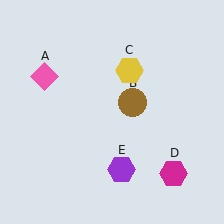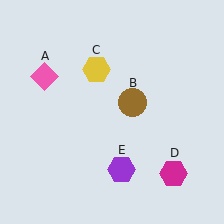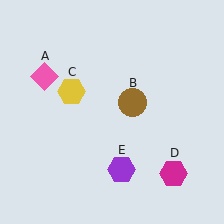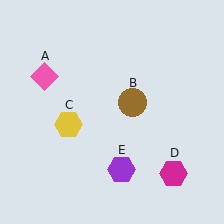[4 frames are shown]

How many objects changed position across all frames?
1 object changed position: yellow hexagon (object C).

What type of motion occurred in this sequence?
The yellow hexagon (object C) rotated counterclockwise around the center of the scene.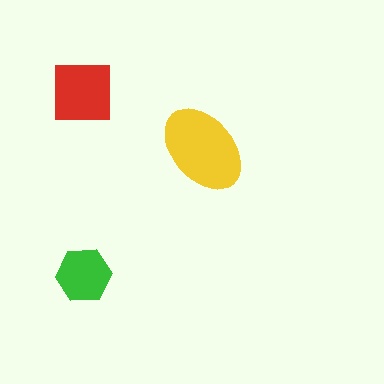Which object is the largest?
The yellow ellipse.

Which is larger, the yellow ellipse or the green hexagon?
The yellow ellipse.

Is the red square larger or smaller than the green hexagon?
Larger.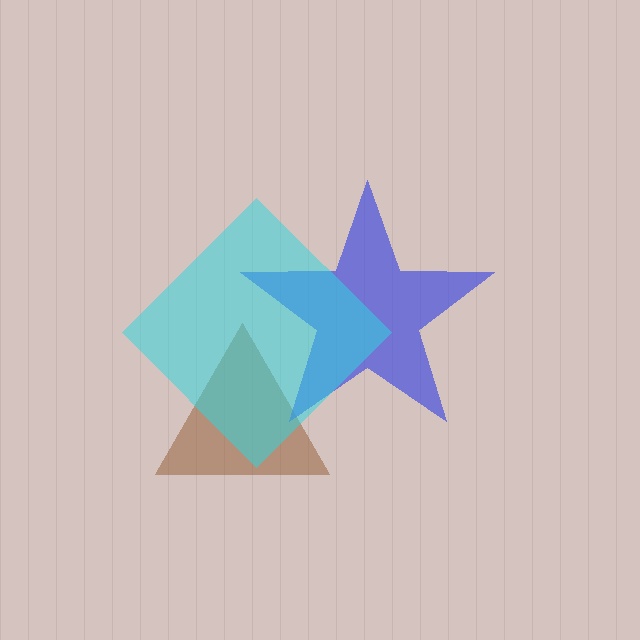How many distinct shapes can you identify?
There are 3 distinct shapes: a brown triangle, a blue star, a cyan diamond.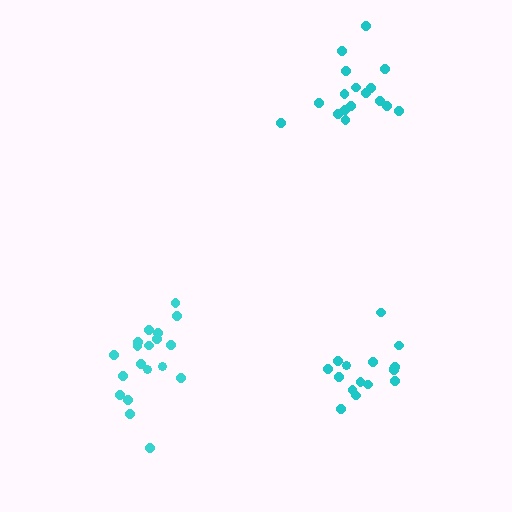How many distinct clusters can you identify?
There are 3 distinct clusters.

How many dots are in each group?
Group 1: 17 dots, Group 2: 19 dots, Group 3: 16 dots (52 total).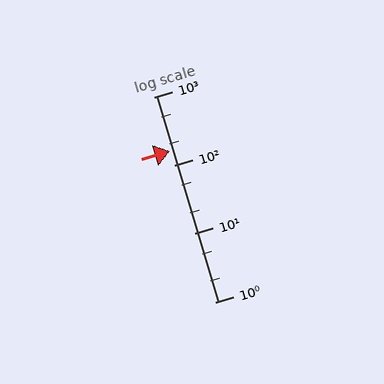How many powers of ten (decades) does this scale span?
The scale spans 3 decades, from 1 to 1000.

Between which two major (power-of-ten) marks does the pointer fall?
The pointer is between 100 and 1000.